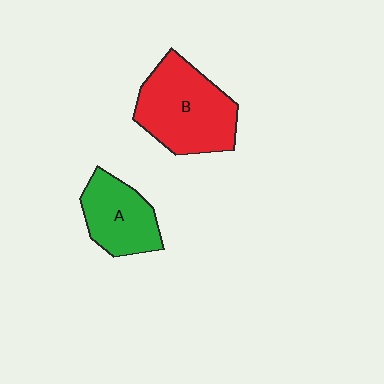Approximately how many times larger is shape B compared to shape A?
Approximately 1.5 times.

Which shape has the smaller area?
Shape A (green).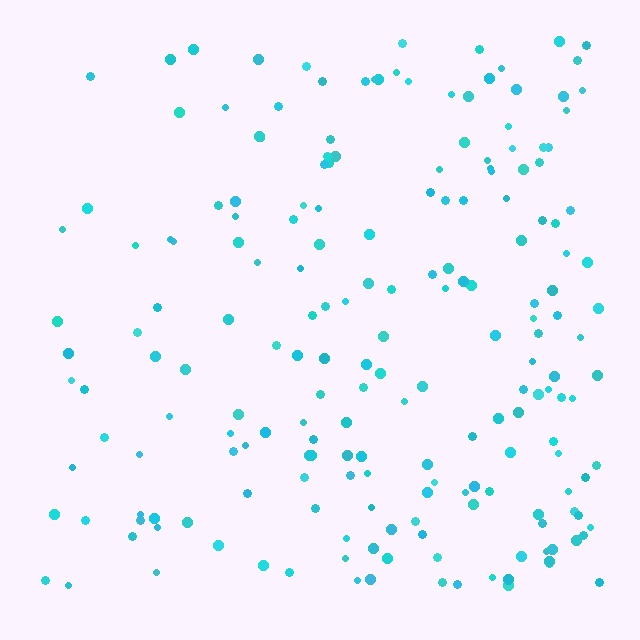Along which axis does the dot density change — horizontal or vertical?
Horizontal.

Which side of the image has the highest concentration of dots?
The right.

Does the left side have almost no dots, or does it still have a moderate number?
Still a moderate number, just noticeably fewer than the right.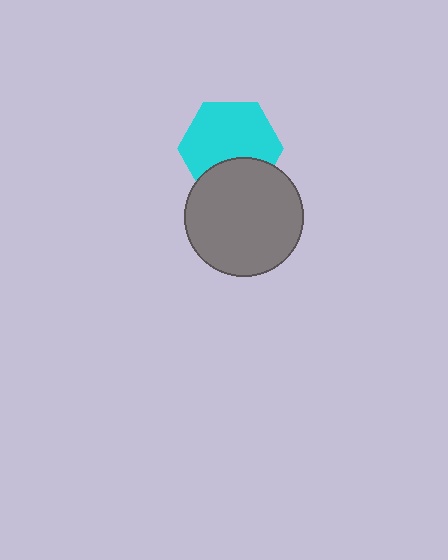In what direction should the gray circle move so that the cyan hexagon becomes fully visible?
The gray circle should move down. That is the shortest direction to clear the overlap and leave the cyan hexagon fully visible.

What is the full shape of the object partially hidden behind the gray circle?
The partially hidden object is a cyan hexagon.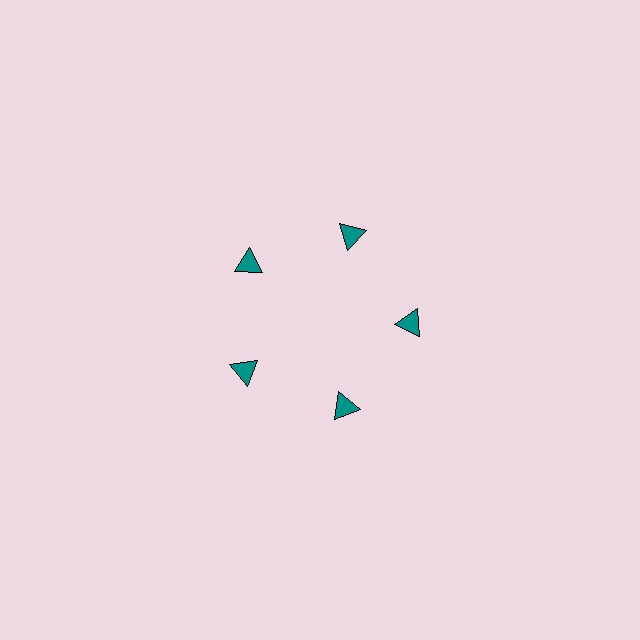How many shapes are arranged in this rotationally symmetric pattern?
There are 5 shapes, arranged in 5 groups of 1.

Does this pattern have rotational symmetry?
Yes, this pattern has 5-fold rotational symmetry. It looks the same after rotating 72 degrees around the center.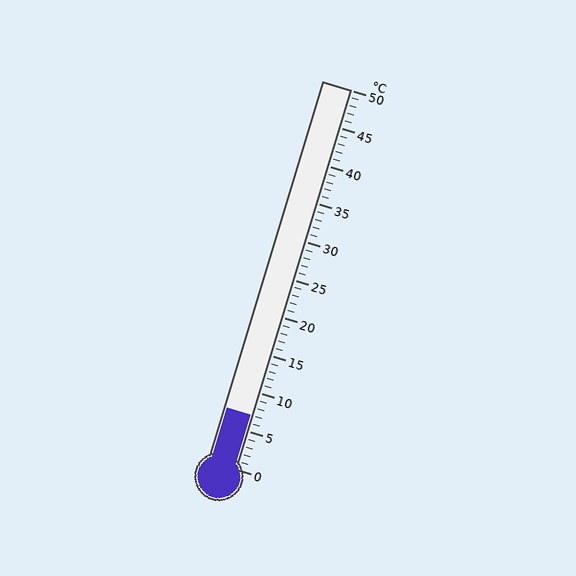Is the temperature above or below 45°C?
The temperature is below 45°C.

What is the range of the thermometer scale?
The thermometer scale ranges from 0°C to 50°C.